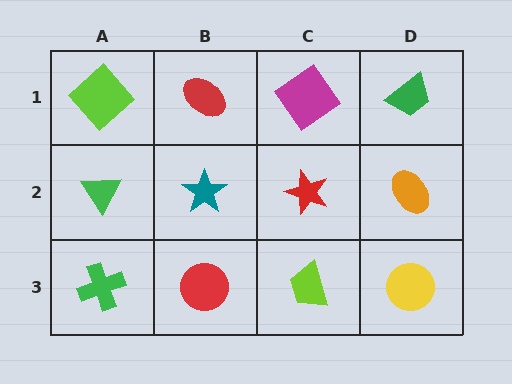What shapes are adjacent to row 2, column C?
A magenta diamond (row 1, column C), a lime trapezoid (row 3, column C), a teal star (row 2, column B), an orange ellipse (row 2, column D).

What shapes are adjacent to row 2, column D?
A green trapezoid (row 1, column D), a yellow circle (row 3, column D), a red star (row 2, column C).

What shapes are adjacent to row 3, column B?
A teal star (row 2, column B), a green cross (row 3, column A), a lime trapezoid (row 3, column C).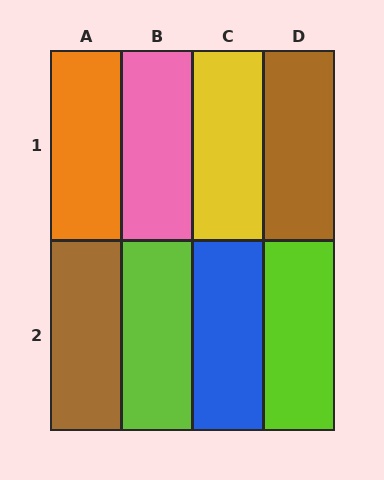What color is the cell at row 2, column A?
Brown.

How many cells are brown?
2 cells are brown.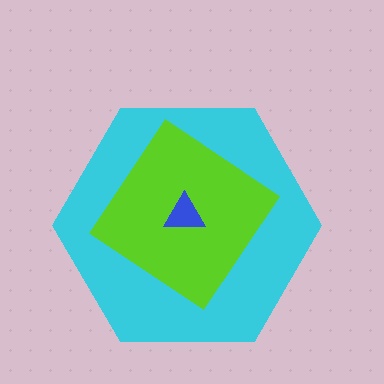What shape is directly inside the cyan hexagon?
The lime diamond.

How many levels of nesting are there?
3.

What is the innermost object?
The blue triangle.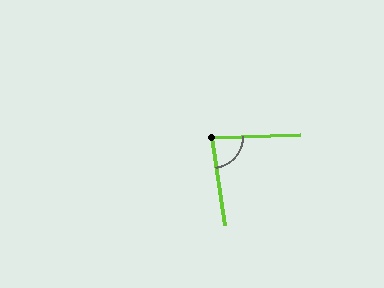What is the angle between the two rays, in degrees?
Approximately 84 degrees.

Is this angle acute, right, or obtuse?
It is acute.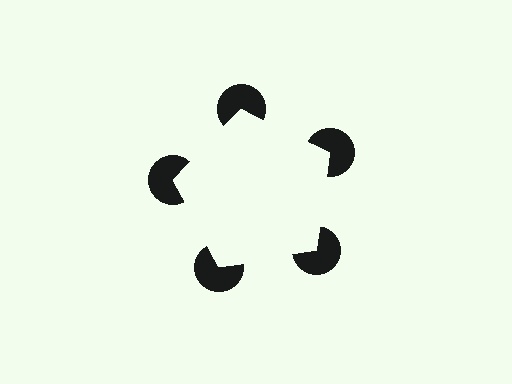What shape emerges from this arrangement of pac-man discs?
An illusory pentagon — its edges are inferred from the aligned wedge cuts in the pac-man discs, not physically drawn.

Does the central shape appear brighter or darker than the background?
It typically appears slightly brighter than the background, even though no actual brightness change is drawn.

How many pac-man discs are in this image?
There are 5 — one at each vertex of the illusory pentagon.